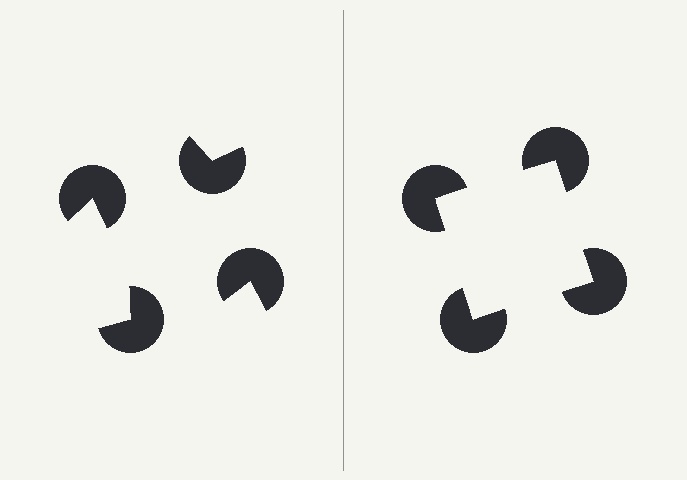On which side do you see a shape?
An illusory square appears on the right side. On the left side the wedge cuts are rotated, so no coherent shape forms.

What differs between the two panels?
The pac-man discs are positioned identically on both sides; only the wedge orientations differ. On the right they align to a square; on the left they are misaligned.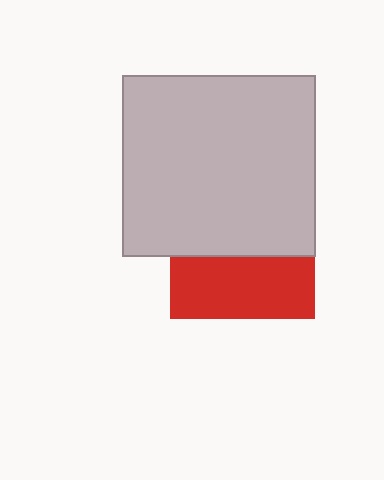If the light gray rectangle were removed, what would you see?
You would see the complete red square.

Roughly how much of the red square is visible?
A small part of it is visible (roughly 42%).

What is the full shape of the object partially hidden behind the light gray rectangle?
The partially hidden object is a red square.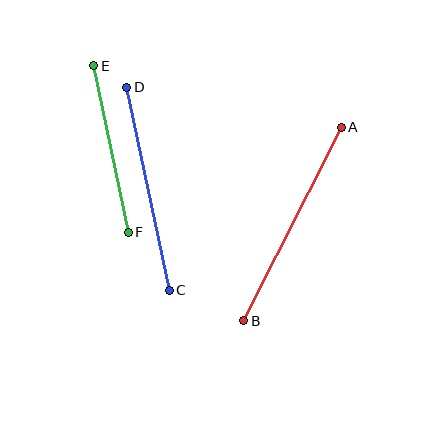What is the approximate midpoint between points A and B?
The midpoint is at approximately (293, 224) pixels.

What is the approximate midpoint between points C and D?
The midpoint is at approximately (148, 189) pixels.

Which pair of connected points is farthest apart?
Points A and B are farthest apart.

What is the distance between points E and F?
The distance is approximately 170 pixels.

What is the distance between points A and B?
The distance is approximately 216 pixels.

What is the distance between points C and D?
The distance is approximately 207 pixels.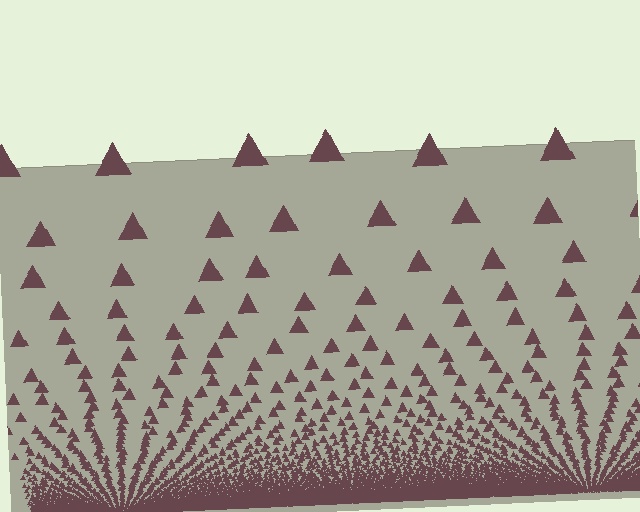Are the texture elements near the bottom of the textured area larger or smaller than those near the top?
Smaller. The gradient is inverted — elements near the bottom are smaller and denser.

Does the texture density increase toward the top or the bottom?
Density increases toward the bottom.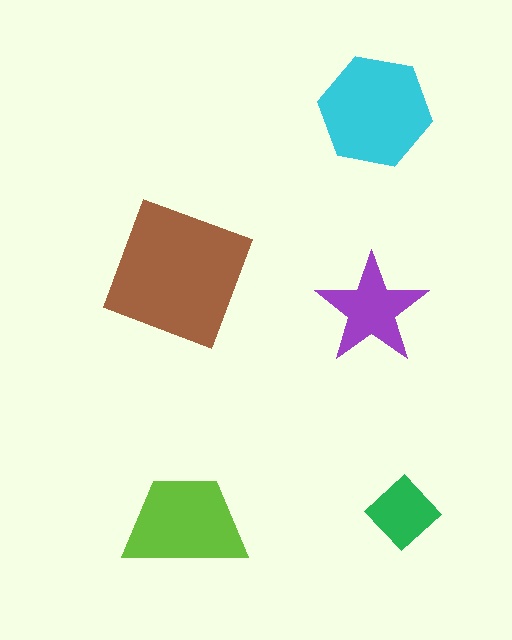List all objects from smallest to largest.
The green diamond, the purple star, the lime trapezoid, the cyan hexagon, the brown square.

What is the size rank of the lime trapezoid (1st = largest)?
3rd.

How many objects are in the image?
There are 5 objects in the image.